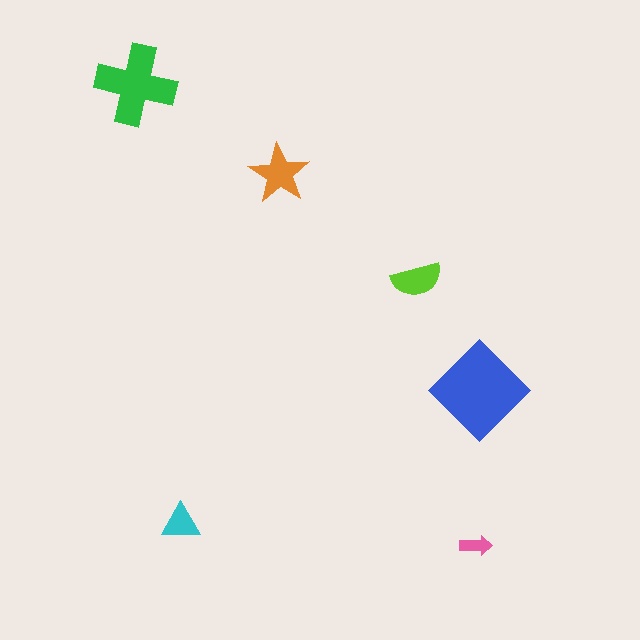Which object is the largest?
The blue diamond.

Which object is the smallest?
The pink arrow.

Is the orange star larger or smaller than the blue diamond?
Smaller.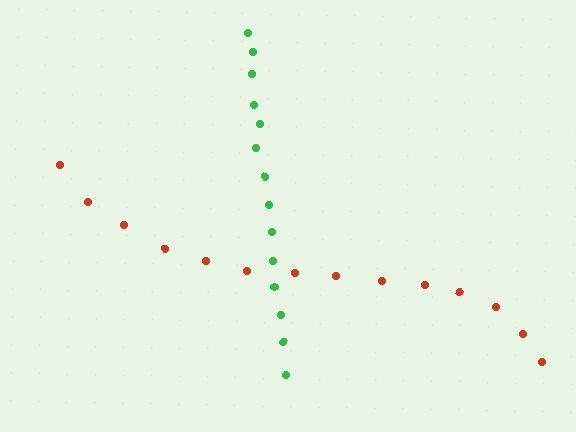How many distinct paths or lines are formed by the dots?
There are 2 distinct paths.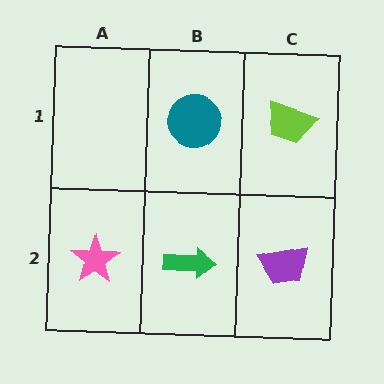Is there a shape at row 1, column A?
No, that cell is empty.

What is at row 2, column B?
A green arrow.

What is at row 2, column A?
A pink star.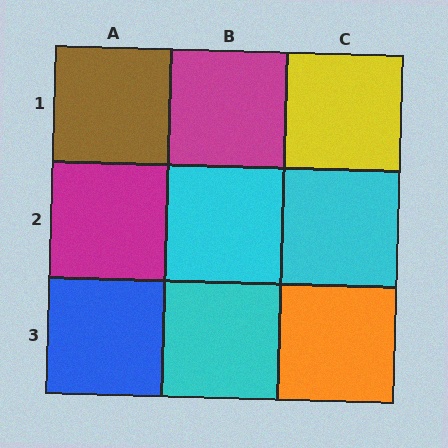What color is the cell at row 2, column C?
Cyan.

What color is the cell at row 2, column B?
Cyan.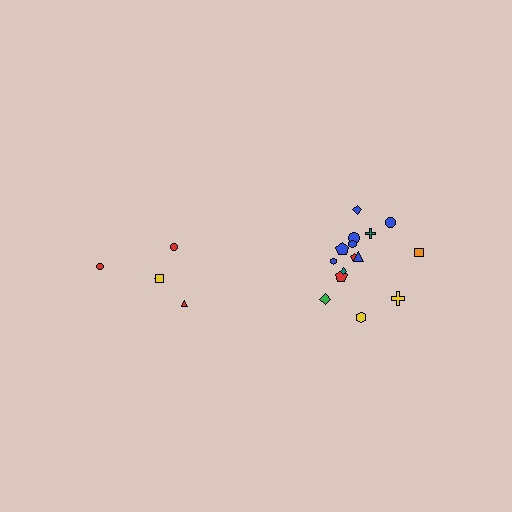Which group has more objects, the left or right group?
The right group.